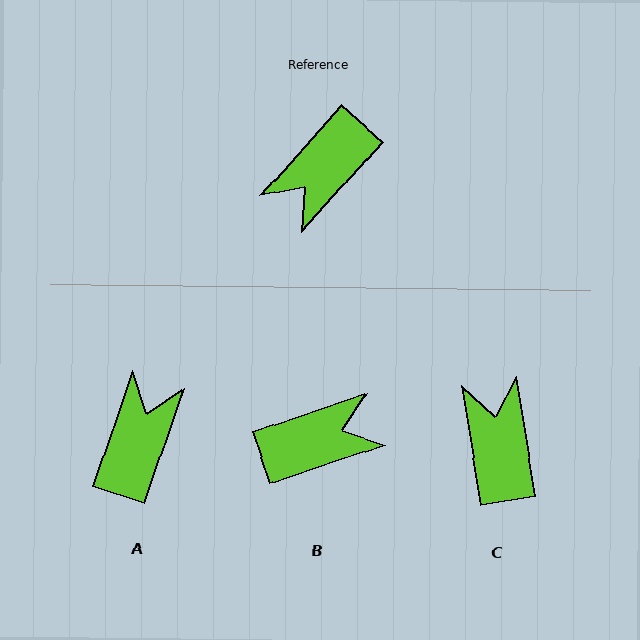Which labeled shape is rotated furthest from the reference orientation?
A, about 157 degrees away.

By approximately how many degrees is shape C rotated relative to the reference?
Approximately 129 degrees clockwise.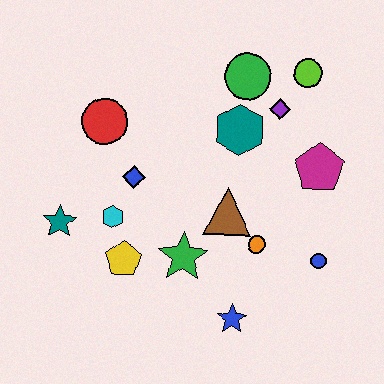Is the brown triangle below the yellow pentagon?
No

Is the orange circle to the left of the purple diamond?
Yes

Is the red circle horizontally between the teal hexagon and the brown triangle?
No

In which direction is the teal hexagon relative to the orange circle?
The teal hexagon is above the orange circle.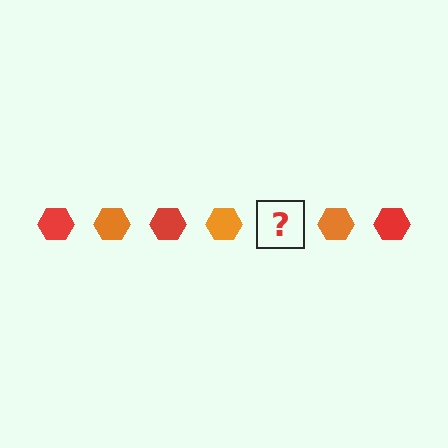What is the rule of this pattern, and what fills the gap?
The rule is that the pattern cycles through red, orange hexagons. The gap should be filled with a red hexagon.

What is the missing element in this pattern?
The missing element is a red hexagon.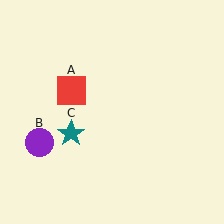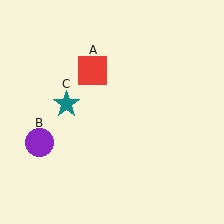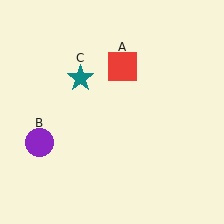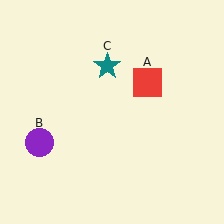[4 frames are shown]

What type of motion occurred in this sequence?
The red square (object A), teal star (object C) rotated clockwise around the center of the scene.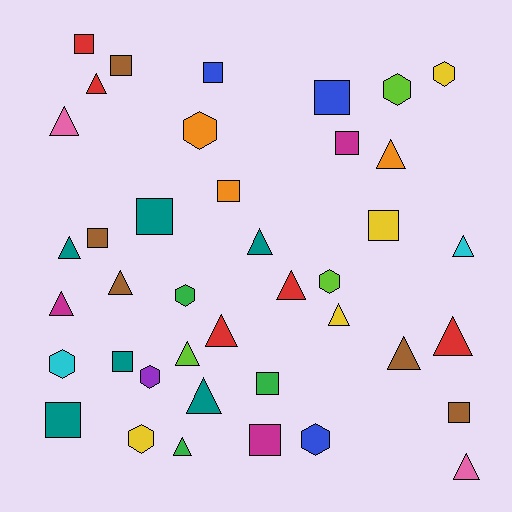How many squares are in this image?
There are 14 squares.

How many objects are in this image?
There are 40 objects.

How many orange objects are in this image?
There are 3 orange objects.